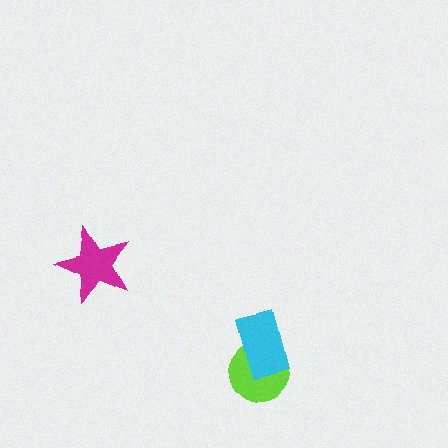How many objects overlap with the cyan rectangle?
1 object overlaps with the cyan rectangle.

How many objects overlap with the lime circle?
1 object overlaps with the lime circle.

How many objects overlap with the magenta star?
0 objects overlap with the magenta star.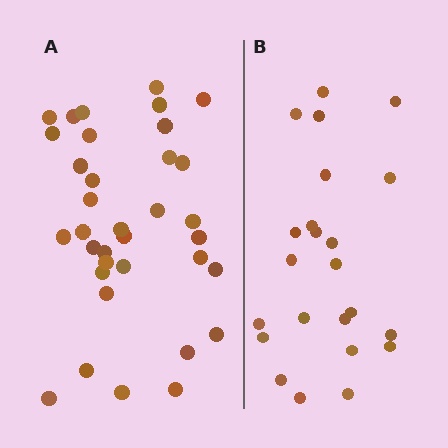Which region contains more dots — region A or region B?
Region A (the left region) has more dots.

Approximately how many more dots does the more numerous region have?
Region A has roughly 12 or so more dots than region B.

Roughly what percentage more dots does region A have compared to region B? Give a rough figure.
About 50% more.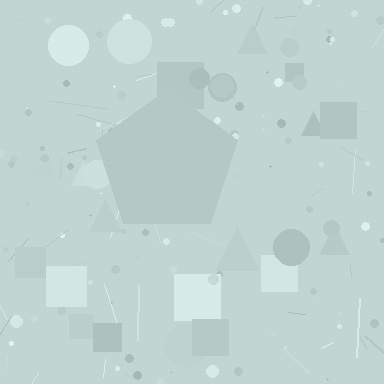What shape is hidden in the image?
A pentagon is hidden in the image.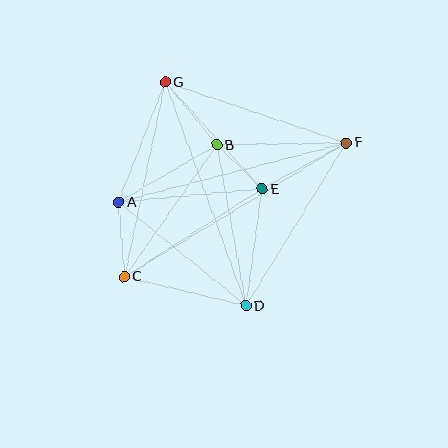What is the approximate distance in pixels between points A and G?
The distance between A and G is approximately 129 pixels.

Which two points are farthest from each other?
Points C and F are farthest from each other.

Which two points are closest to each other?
Points B and E are closest to each other.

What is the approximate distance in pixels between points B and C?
The distance between B and C is approximately 161 pixels.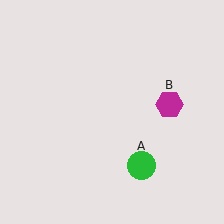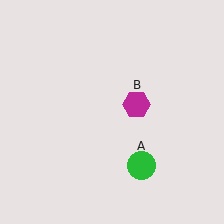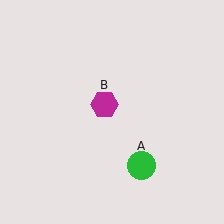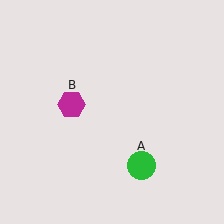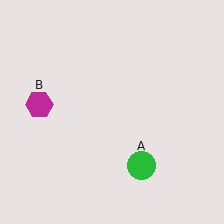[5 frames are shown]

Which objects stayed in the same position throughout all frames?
Green circle (object A) remained stationary.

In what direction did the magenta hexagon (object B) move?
The magenta hexagon (object B) moved left.